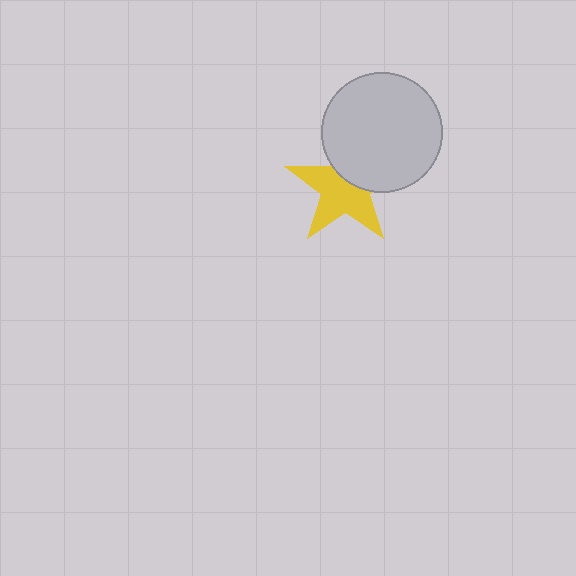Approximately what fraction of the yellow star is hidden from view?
Roughly 38% of the yellow star is hidden behind the light gray circle.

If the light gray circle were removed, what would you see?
You would see the complete yellow star.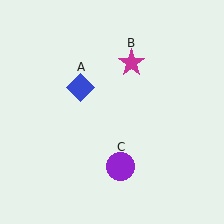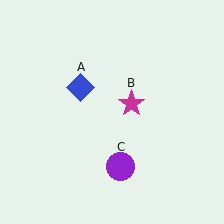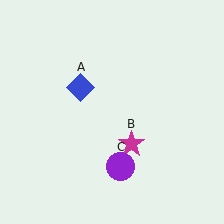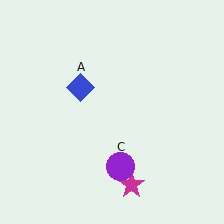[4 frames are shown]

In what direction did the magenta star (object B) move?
The magenta star (object B) moved down.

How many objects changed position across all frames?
1 object changed position: magenta star (object B).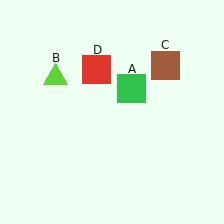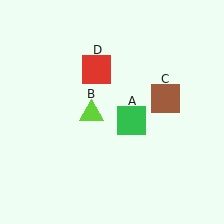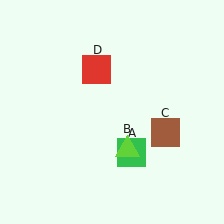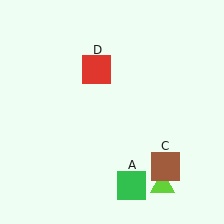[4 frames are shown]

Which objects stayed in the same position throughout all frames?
Red square (object D) remained stationary.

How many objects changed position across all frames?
3 objects changed position: green square (object A), lime triangle (object B), brown square (object C).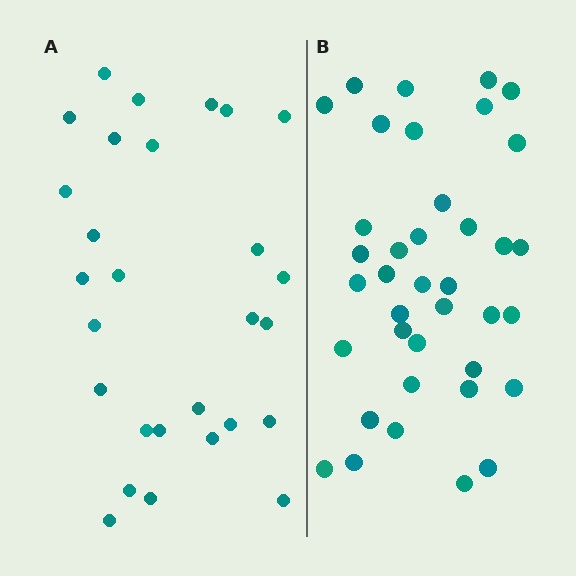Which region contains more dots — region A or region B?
Region B (the right region) has more dots.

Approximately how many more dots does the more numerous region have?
Region B has roughly 10 or so more dots than region A.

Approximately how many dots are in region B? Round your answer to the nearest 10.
About 40 dots. (The exact count is 38, which rounds to 40.)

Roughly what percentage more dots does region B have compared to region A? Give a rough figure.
About 35% more.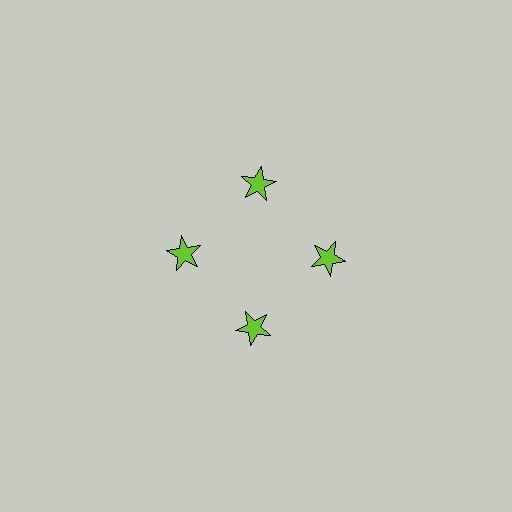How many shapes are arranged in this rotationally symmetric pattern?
There are 4 shapes, arranged in 4 groups of 1.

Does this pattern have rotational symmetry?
Yes, this pattern has 4-fold rotational symmetry. It looks the same after rotating 90 degrees around the center.